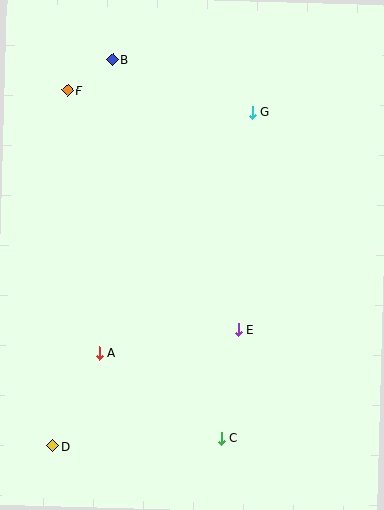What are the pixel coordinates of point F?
Point F is at (68, 90).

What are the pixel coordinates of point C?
Point C is at (221, 438).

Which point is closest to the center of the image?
Point E at (238, 329) is closest to the center.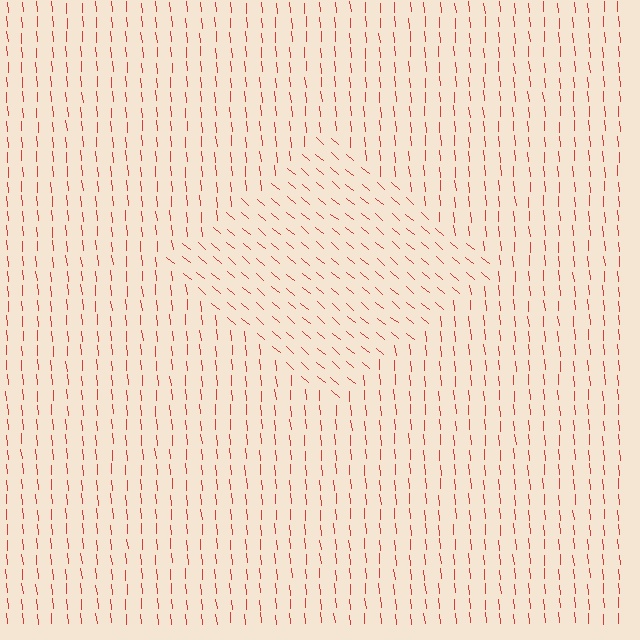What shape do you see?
I see a diamond.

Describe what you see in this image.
The image is filled with small red line segments. A diamond region in the image has lines oriented differently from the surrounding lines, creating a visible texture boundary.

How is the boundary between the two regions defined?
The boundary is defined purely by a change in line orientation (approximately 45 degrees difference). All lines are the same color and thickness.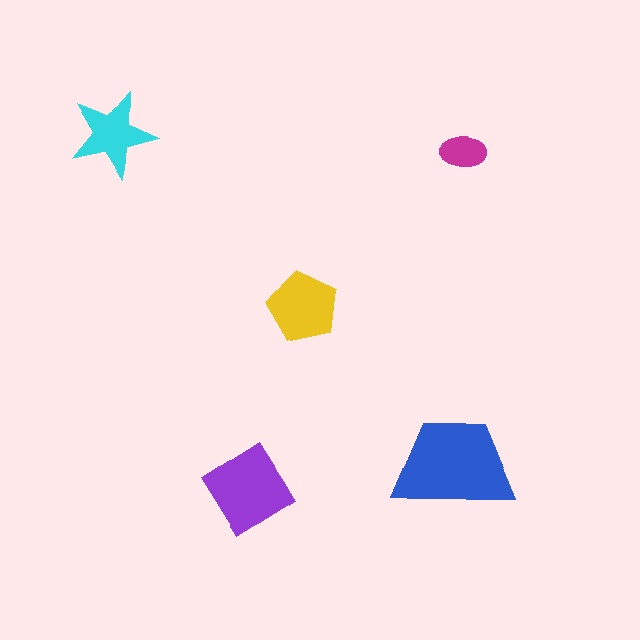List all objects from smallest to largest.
The magenta ellipse, the cyan star, the yellow pentagon, the purple diamond, the blue trapezoid.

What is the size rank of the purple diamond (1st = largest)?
2nd.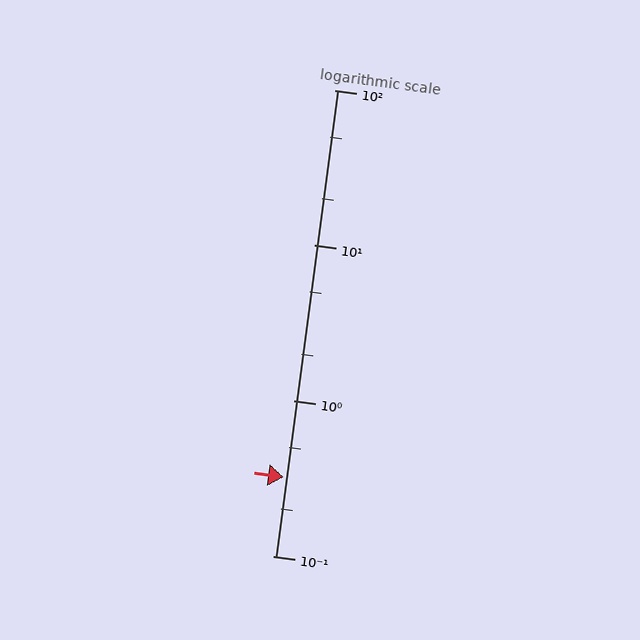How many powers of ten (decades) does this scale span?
The scale spans 3 decades, from 0.1 to 100.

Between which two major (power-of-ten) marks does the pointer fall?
The pointer is between 0.1 and 1.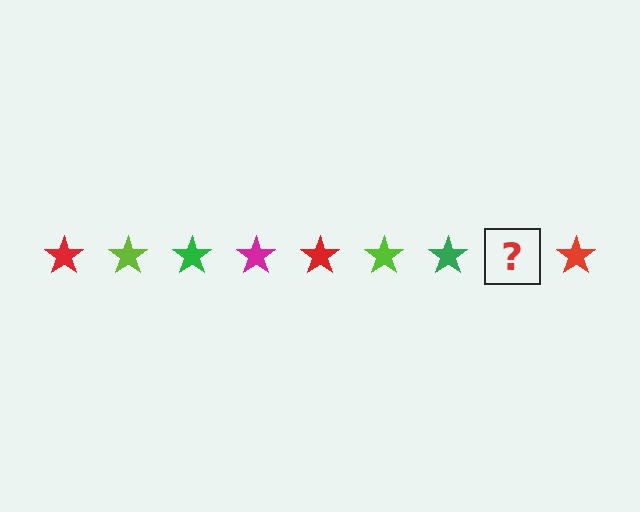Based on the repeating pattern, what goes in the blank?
The blank should be a magenta star.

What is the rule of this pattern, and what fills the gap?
The rule is that the pattern cycles through red, lime, green, magenta stars. The gap should be filled with a magenta star.